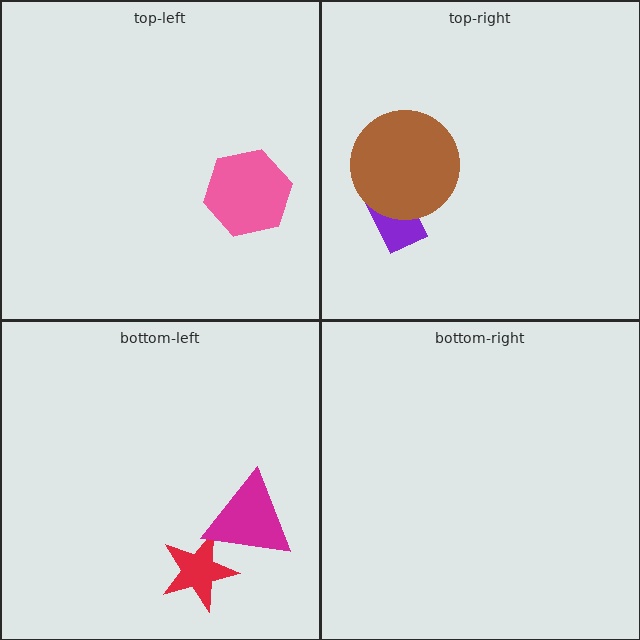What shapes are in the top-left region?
The pink hexagon.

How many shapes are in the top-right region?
2.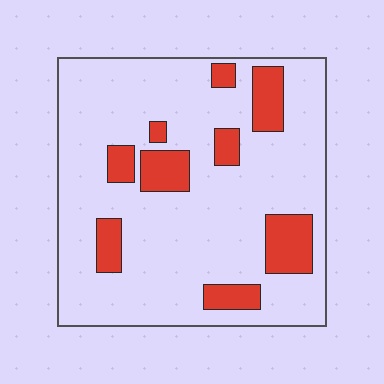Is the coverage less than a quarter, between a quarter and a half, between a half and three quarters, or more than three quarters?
Less than a quarter.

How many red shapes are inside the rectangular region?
9.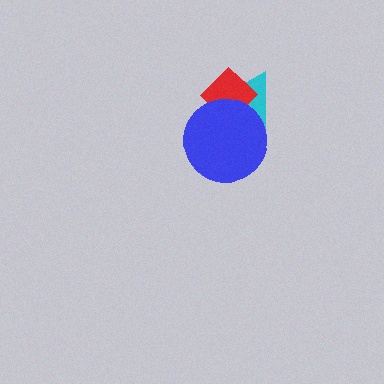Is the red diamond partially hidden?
Yes, it is partially covered by another shape.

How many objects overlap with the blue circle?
2 objects overlap with the blue circle.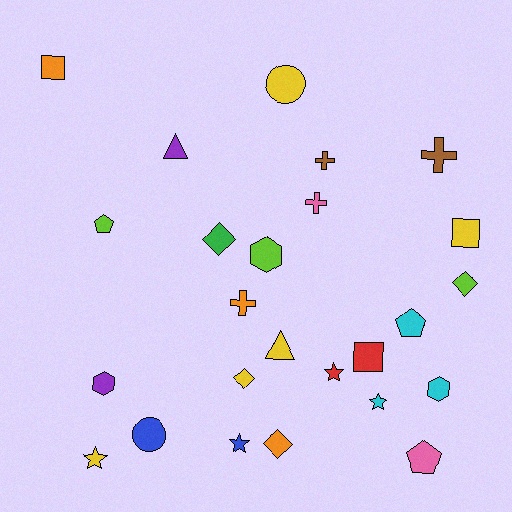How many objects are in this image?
There are 25 objects.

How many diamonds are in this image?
There are 4 diamonds.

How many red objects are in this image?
There are 2 red objects.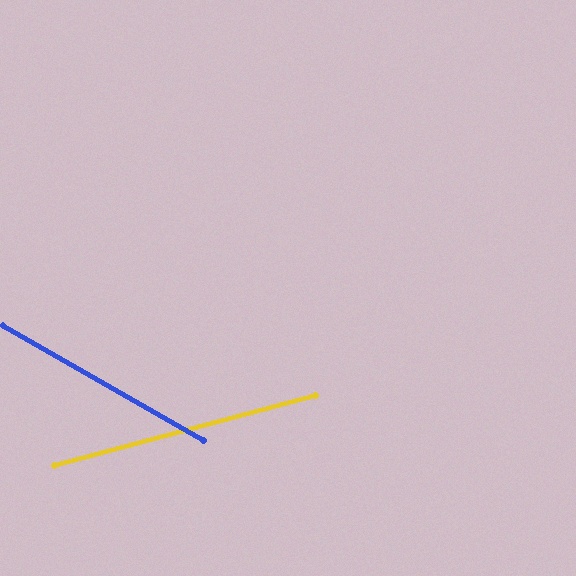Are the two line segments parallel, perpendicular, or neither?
Neither parallel nor perpendicular — they differ by about 44°.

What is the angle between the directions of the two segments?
Approximately 44 degrees.